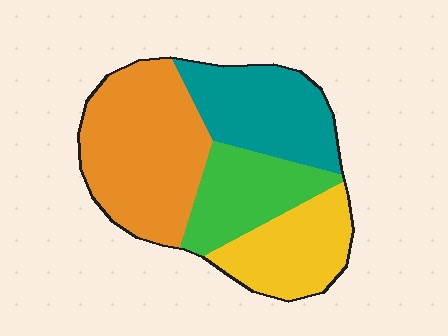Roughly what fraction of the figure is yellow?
Yellow takes up less than a quarter of the figure.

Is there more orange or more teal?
Orange.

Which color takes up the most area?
Orange, at roughly 35%.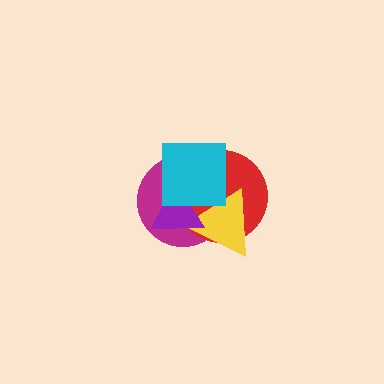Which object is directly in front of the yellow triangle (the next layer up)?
The purple triangle is directly in front of the yellow triangle.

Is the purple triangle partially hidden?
Yes, it is partially covered by another shape.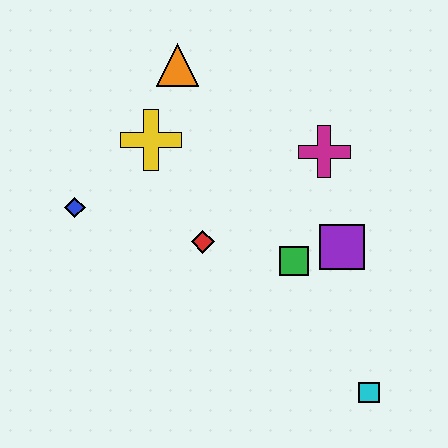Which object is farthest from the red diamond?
The cyan square is farthest from the red diamond.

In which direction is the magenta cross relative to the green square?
The magenta cross is above the green square.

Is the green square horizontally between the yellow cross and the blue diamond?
No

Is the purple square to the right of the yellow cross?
Yes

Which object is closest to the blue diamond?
The yellow cross is closest to the blue diamond.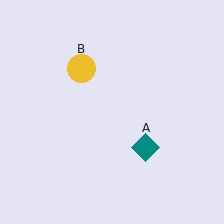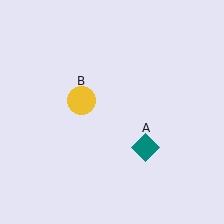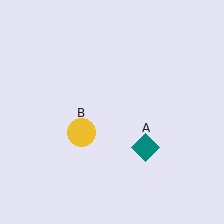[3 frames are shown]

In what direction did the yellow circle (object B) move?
The yellow circle (object B) moved down.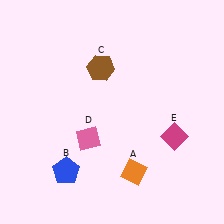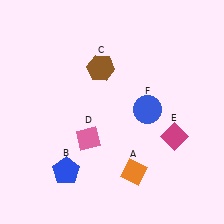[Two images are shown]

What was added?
A blue circle (F) was added in Image 2.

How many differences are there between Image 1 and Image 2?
There is 1 difference between the two images.